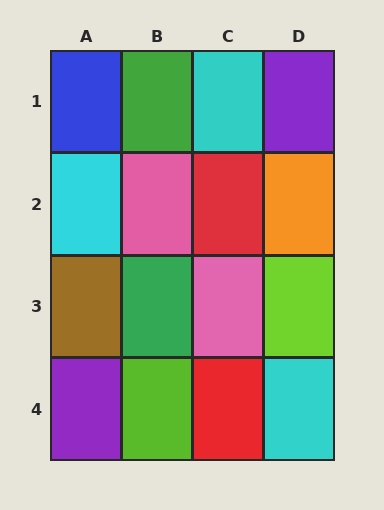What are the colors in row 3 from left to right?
Brown, green, pink, lime.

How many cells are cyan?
3 cells are cyan.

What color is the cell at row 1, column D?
Purple.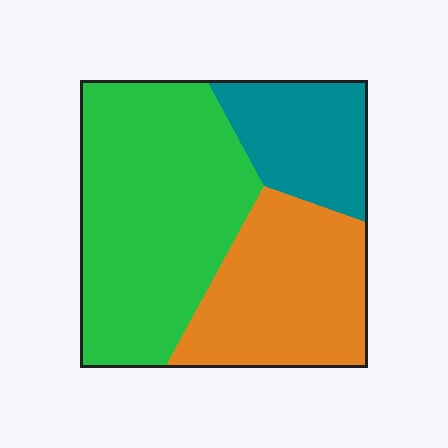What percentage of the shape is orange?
Orange takes up about one third (1/3) of the shape.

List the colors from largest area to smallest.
From largest to smallest: green, orange, teal.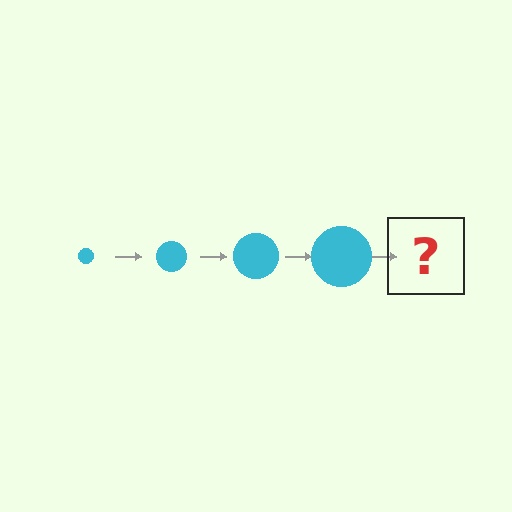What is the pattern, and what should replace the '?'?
The pattern is that the circle gets progressively larger each step. The '?' should be a cyan circle, larger than the previous one.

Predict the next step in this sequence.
The next step is a cyan circle, larger than the previous one.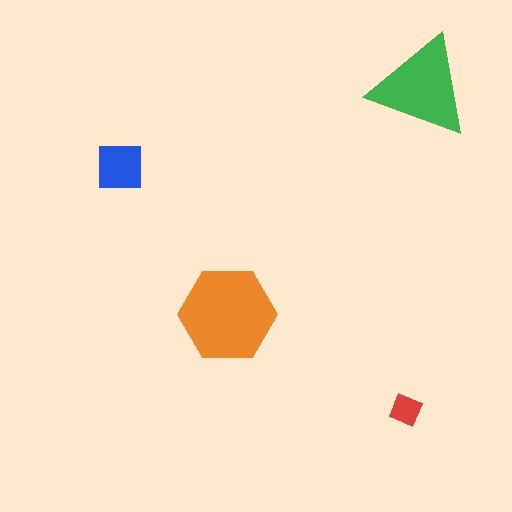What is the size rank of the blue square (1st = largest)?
3rd.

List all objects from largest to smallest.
The orange hexagon, the green triangle, the blue square, the red diamond.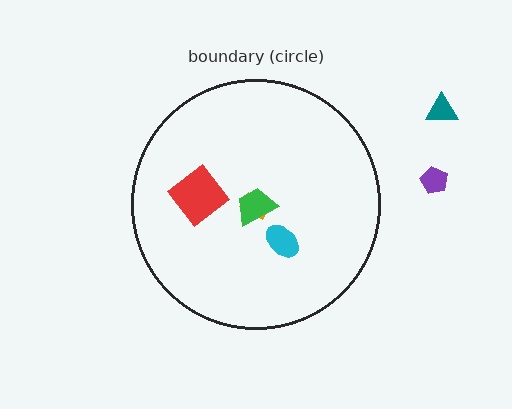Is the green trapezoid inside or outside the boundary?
Inside.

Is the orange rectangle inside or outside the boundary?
Inside.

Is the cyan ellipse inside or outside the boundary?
Inside.